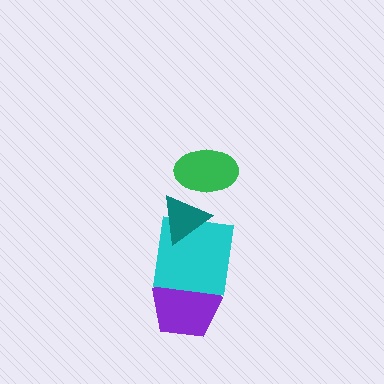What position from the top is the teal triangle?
The teal triangle is 2nd from the top.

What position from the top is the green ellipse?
The green ellipse is 1st from the top.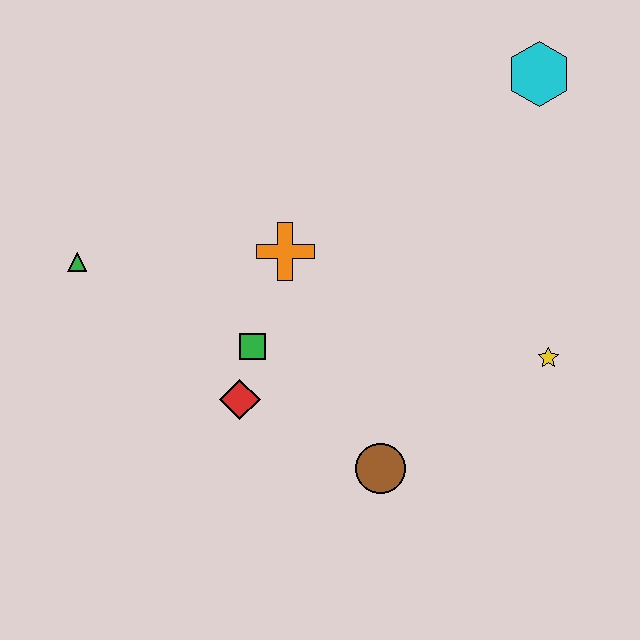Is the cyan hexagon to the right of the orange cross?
Yes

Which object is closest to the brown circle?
The red diamond is closest to the brown circle.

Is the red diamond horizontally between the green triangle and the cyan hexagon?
Yes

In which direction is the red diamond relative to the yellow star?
The red diamond is to the left of the yellow star.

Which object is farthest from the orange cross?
The cyan hexagon is farthest from the orange cross.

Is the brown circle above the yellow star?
No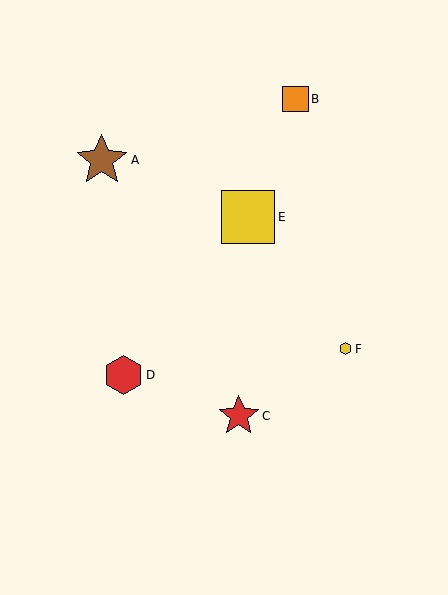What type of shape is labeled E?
Shape E is a yellow square.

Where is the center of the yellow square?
The center of the yellow square is at (248, 217).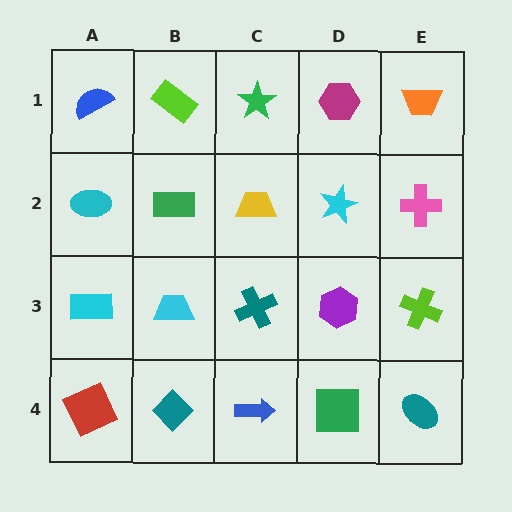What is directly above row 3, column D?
A cyan star.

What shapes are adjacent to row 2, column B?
A lime rectangle (row 1, column B), a cyan trapezoid (row 3, column B), a cyan ellipse (row 2, column A), a yellow trapezoid (row 2, column C).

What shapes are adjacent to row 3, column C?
A yellow trapezoid (row 2, column C), a blue arrow (row 4, column C), a cyan trapezoid (row 3, column B), a purple hexagon (row 3, column D).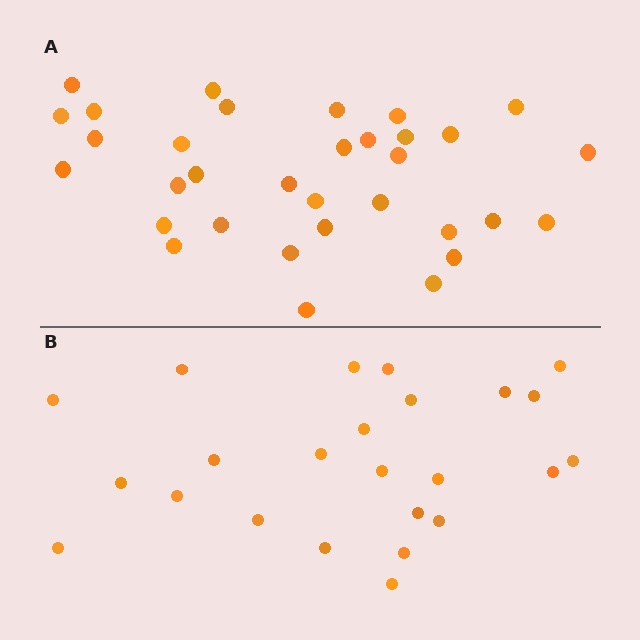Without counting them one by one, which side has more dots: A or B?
Region A (the top region) has more dots.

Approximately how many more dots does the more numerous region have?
Region A has roughly 8 or so more dots than region B.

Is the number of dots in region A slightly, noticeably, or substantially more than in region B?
Region A has noticeably more, but not dramatically so. The ratio is roughly 1.4 to 1.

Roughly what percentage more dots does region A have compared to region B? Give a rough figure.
About 40% more.